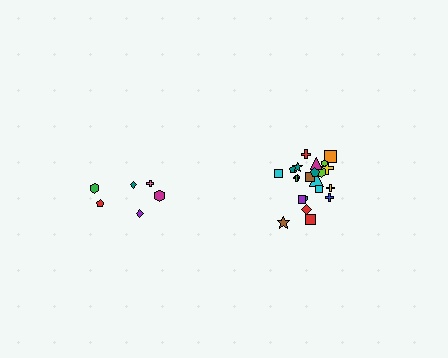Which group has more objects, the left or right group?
The right group.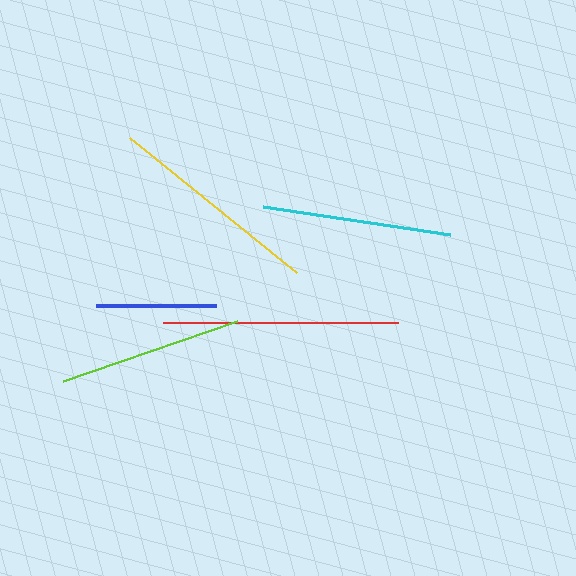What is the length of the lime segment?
The lime segment is approximately 184 pixels long.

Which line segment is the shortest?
The blue line is the shortest at approximately 120 pixels.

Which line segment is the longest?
The red line is the longest at approximately 236 pixels.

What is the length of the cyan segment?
The cyan segment is approximately 189 pixels long.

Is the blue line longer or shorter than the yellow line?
The yellow line is longer than the blue line.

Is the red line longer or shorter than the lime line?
The red line is longer than the lime line.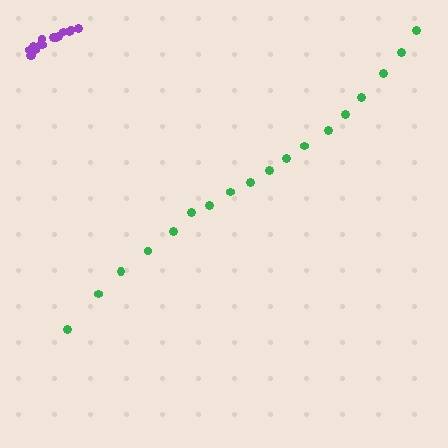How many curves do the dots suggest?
There are 2 distinct paths.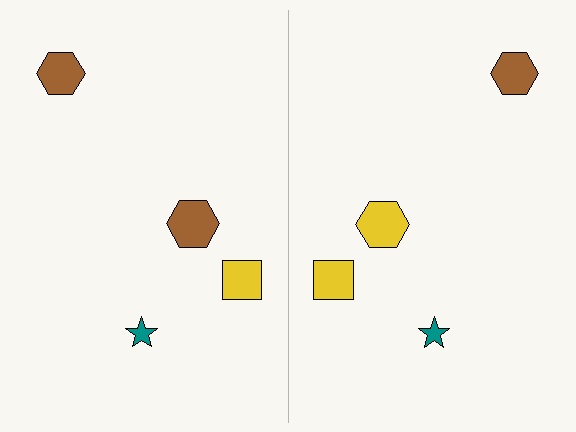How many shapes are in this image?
There are 8 shapes in this image.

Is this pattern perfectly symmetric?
No, the pattern is not perfectly symmetric. The yellow hexagon on the right side breaks the symmetry — its mirror counterpart is brown.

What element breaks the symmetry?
The yellow hexagon on the right side breaks the symmetry — its mirror counterpart is brown.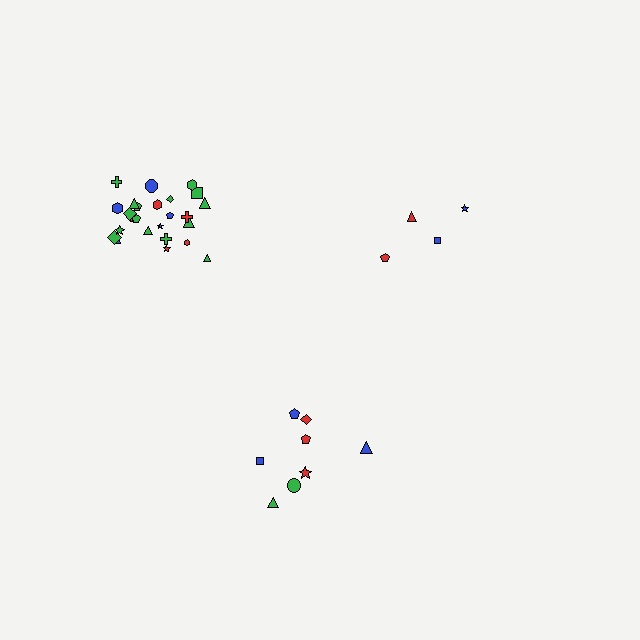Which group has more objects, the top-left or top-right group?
The top-left group.